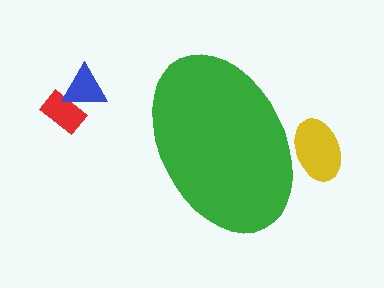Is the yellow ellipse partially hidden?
Yes, the yellow ellipse is partially hidden behind the green ellipse.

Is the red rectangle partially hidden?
No, the red rectangle is fully visible.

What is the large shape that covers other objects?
A green ellipse.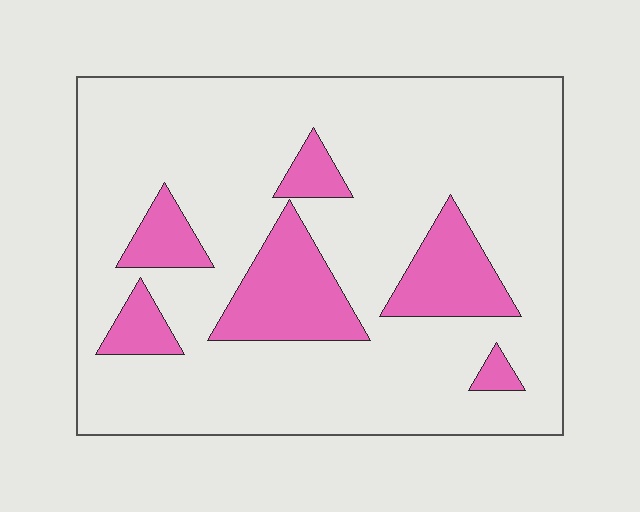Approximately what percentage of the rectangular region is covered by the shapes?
Approximately 20%.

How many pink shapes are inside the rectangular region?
6.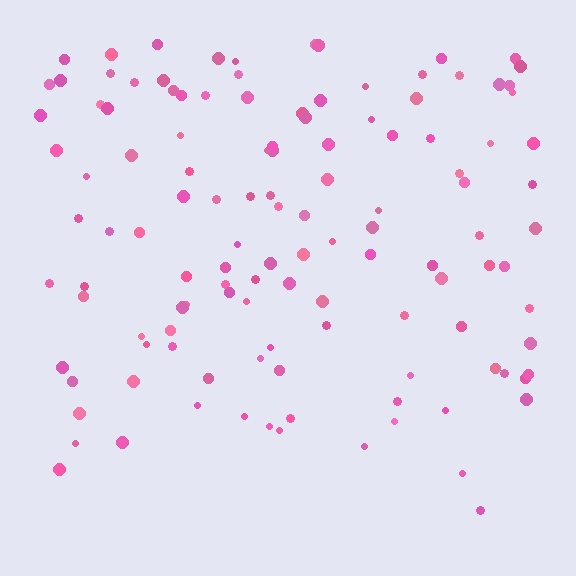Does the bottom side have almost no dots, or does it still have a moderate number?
Still a moderate number, just noticeably fewer than the top.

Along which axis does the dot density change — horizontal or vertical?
Vertical.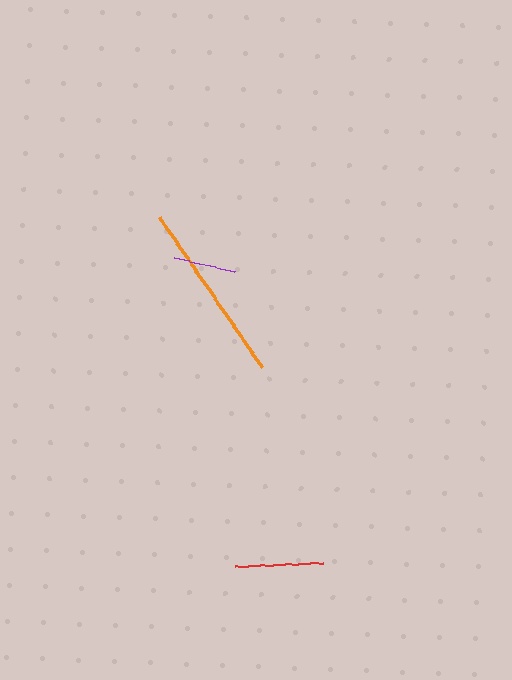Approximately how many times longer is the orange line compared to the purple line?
The orange line is approximately 2.9 times the length of the purple line.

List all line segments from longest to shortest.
From longest to shortest: orange, red, purple.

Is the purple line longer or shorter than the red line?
The red line is longer than the purple line.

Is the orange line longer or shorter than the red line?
The orange line is longer than the red line.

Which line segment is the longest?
The orange line is the longest at approximately 181 pixels.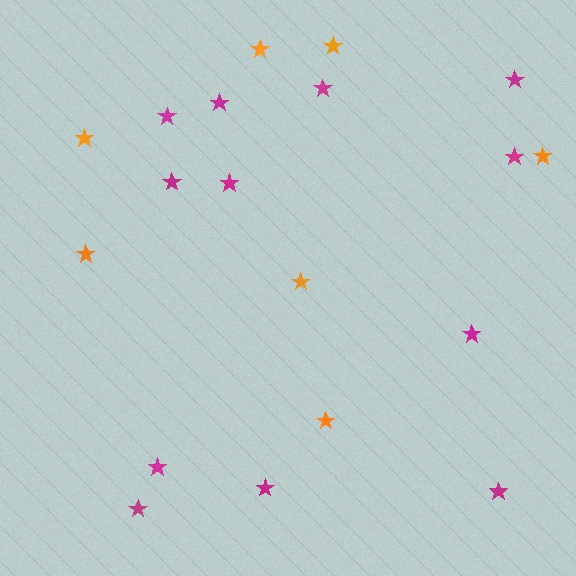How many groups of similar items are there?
There are 2 groups: one group of magenta stars (12) and one group of orange stars (7).